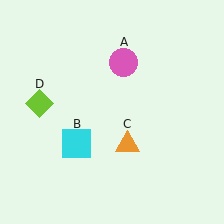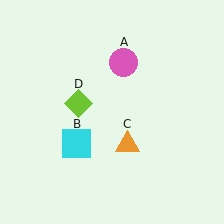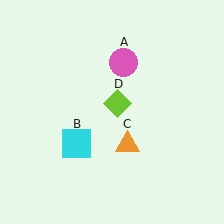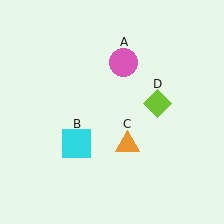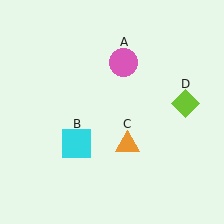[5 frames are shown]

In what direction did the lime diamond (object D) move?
The lime diamond (object D) moved right.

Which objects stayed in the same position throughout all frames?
Pink circle (object A) and cyan square (object B) and orange triangle (object C) remained stationary.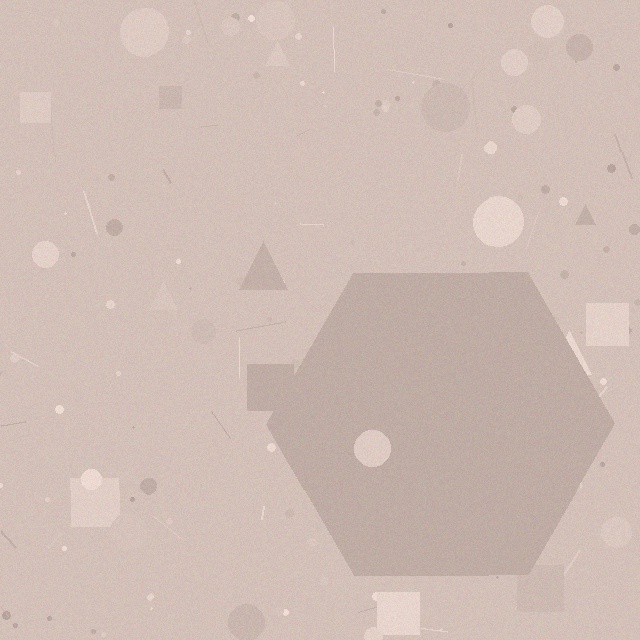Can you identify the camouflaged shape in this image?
The camouflaged shape is a hexagon.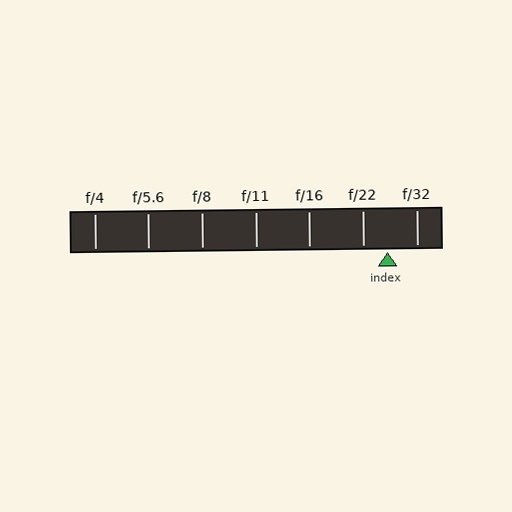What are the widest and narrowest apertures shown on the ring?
The widest aperture shown is f/4 and the narrowest is f/32.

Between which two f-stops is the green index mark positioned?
The index mark is between f/22 and f/32.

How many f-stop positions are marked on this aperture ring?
There are 7 f-stop positions marked.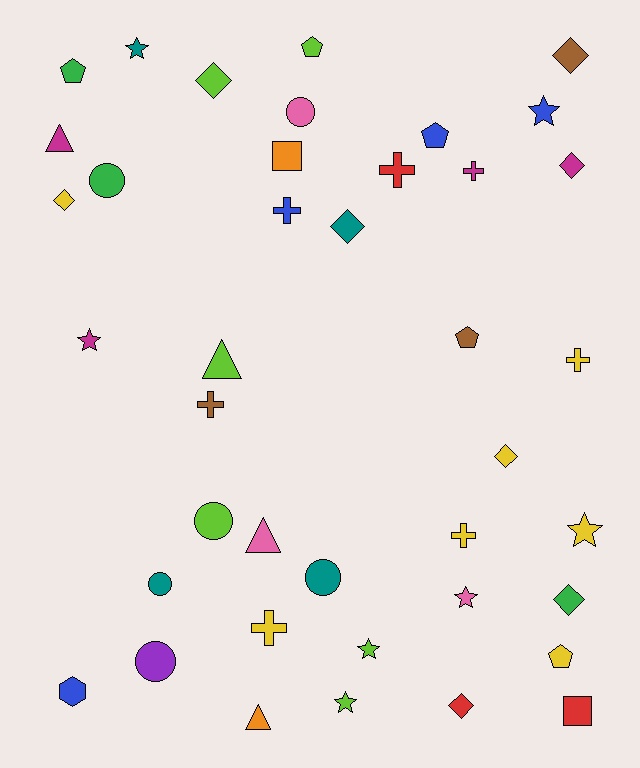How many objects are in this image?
There are 40 objects.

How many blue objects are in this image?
There are 4 blue objects.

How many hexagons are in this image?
There is 1 hexagon.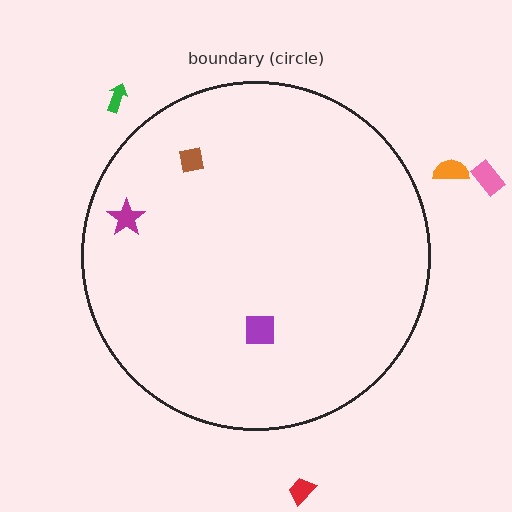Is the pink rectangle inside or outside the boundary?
Outside.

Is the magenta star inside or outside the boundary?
Inside.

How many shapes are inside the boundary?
3 inside, 4 outside.